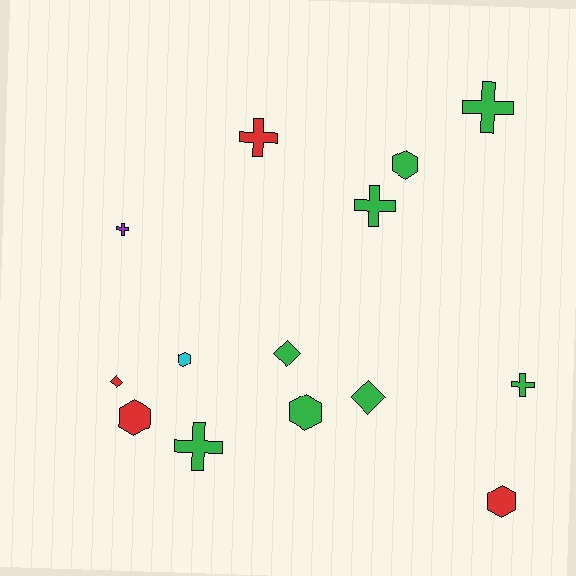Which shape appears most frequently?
Cross, with 6 objects.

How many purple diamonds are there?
There are no purple diamonds.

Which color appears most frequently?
Green, with 8 objects.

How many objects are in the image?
There are 14 objects.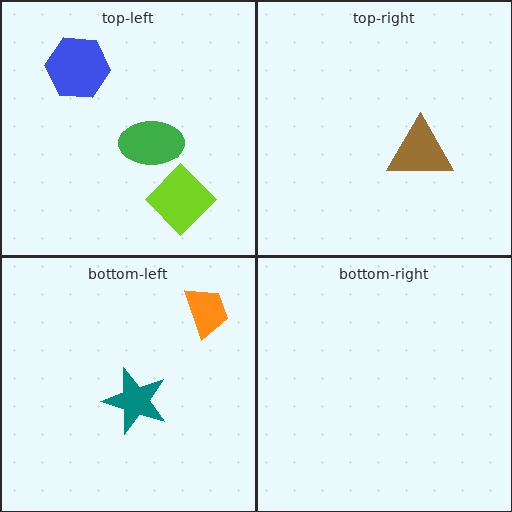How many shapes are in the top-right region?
1.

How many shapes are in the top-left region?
3.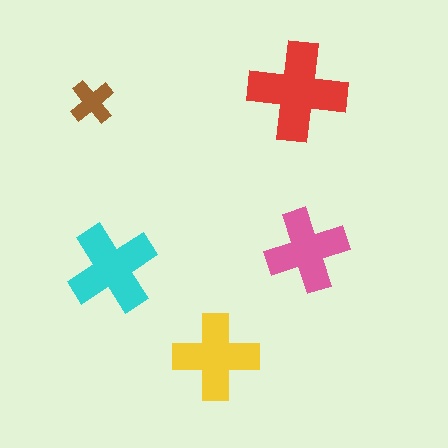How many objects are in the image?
There are 5 objects in the image.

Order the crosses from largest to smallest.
the red one, the cyan one, the yellow one, the pink one, the brown one.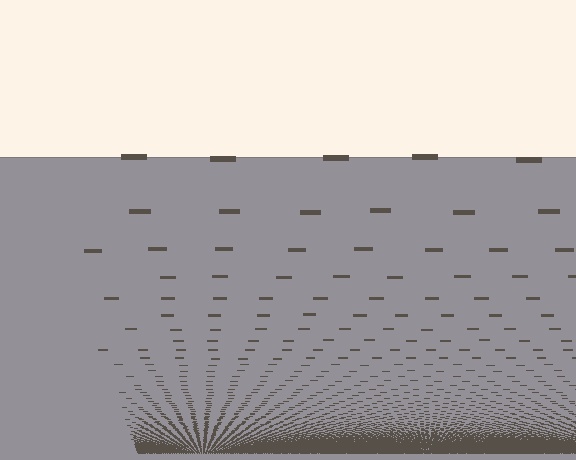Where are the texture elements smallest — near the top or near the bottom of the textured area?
Near the bottom.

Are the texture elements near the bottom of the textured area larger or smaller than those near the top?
Smaller. The gradient is inverted — elements near the bottom are smaller and denser.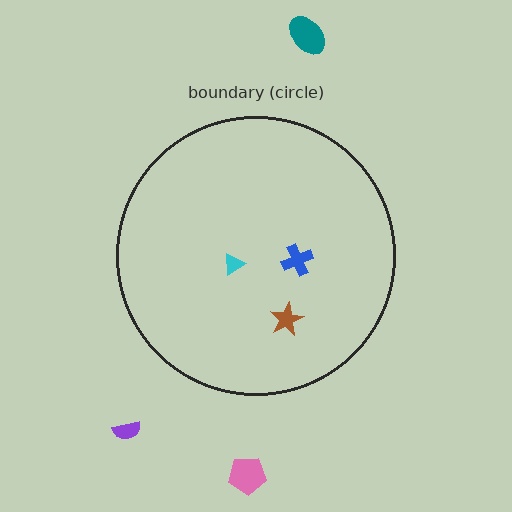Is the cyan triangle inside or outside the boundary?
Inside.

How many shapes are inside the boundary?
3 inside, 3 outside.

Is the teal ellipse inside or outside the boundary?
Outside.